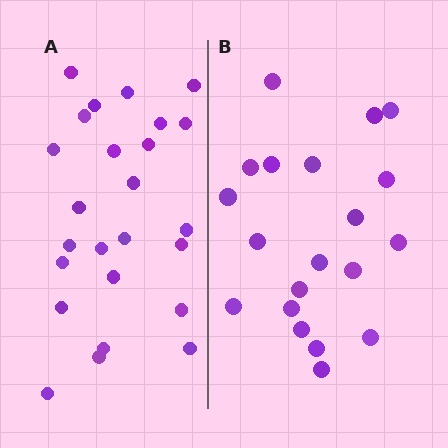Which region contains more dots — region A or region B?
Region A (the left region) has more dots.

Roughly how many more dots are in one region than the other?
Region A has about 5 more dots than region B.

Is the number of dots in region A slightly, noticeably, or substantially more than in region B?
Region A has noticeably more, but not dramatically so. The ratio is roughly 1.2 to 1.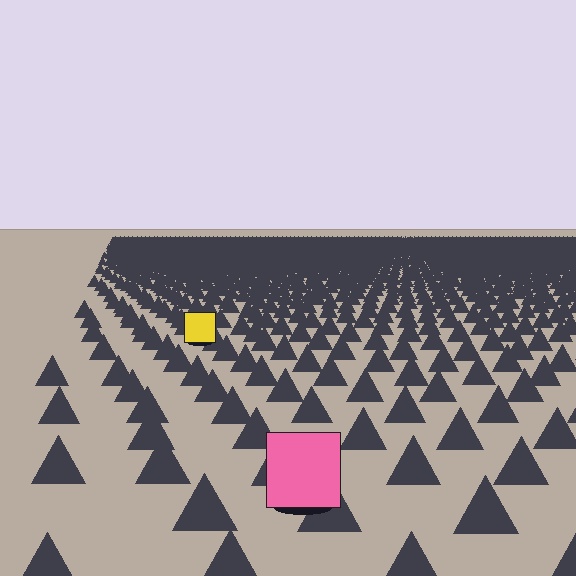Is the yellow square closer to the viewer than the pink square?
No. The pink square is closer — you can tell from the texture gradient: the ground texture is coarser near it.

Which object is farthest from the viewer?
The yellow square is farthest from the viewer. It appears smaller and the ground texture around it is denser.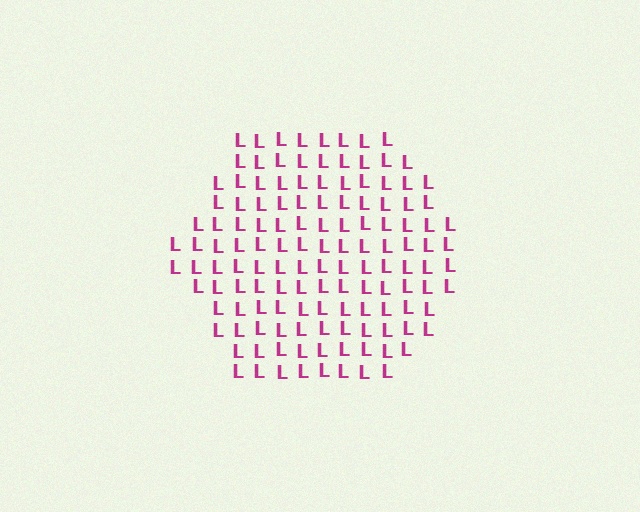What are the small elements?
The small elements are letter L's.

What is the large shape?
The large shape is a hexagon.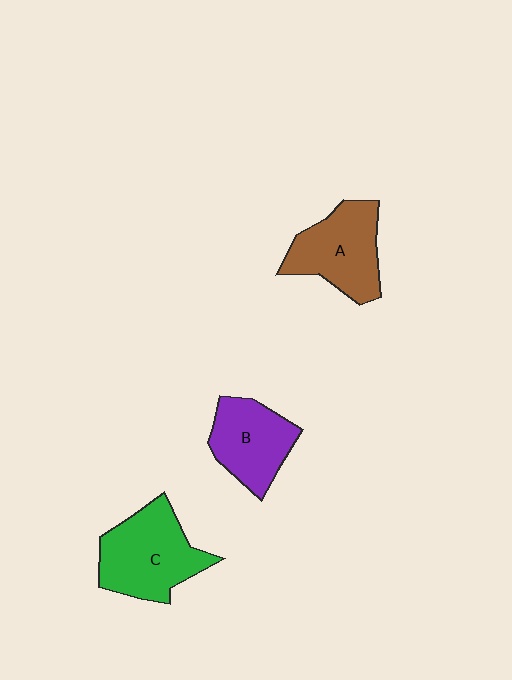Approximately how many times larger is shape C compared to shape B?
Approximately 1.3 times.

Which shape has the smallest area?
Shape B (purple).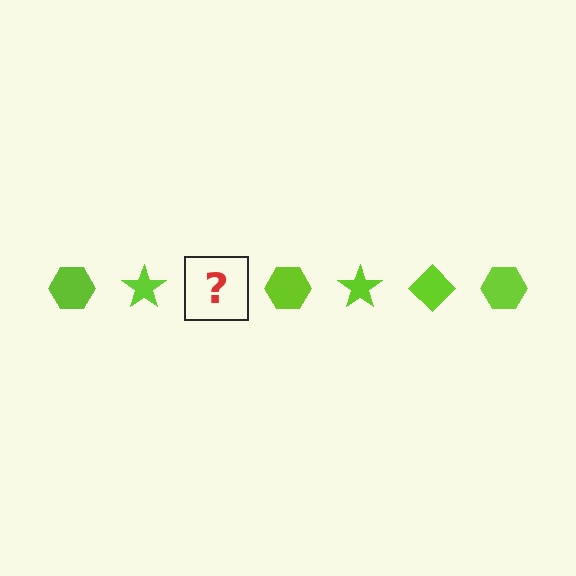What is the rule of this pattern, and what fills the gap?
The rule is that the pattern cycles through hexagon, star, diamond shapes in lime. The gap should be filled with a lime diamond.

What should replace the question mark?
The question mark should be replaced with a lime diamond.